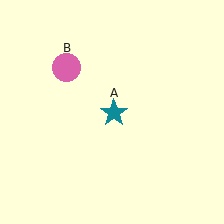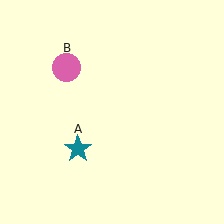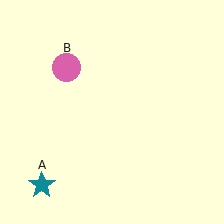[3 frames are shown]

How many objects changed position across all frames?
1 object changed position: teal star (object A).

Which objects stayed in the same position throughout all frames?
Pink circle (object B) remained stationary.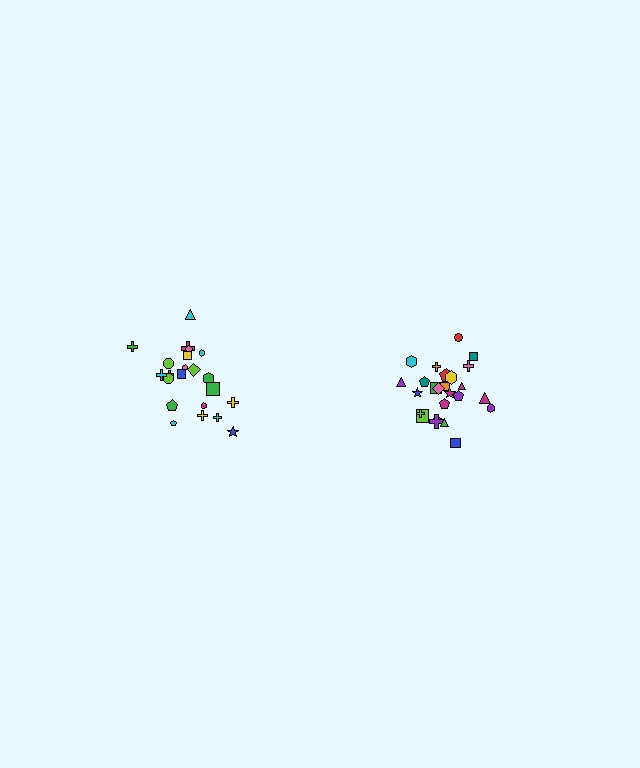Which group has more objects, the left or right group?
The right group.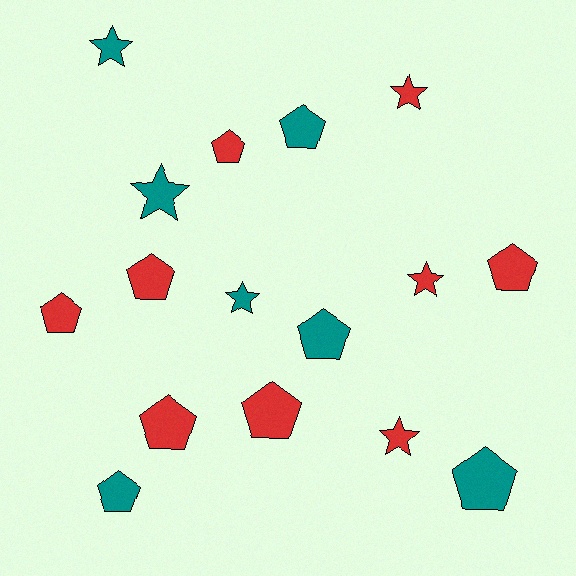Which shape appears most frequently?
Pentagon, with 10 objects.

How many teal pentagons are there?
There are 4 teal pentagons.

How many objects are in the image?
There are 16 objects.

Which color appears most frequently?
Red, with 9 objects.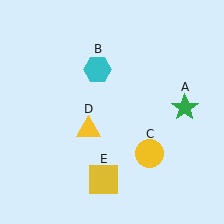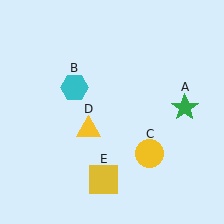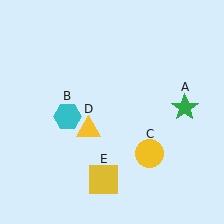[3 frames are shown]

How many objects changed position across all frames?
1 object changed position: cyan hexagon (object B).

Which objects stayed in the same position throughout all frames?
Green star (object A) and yellow circle (object C) and yellow triangle (object D) and yellow square (object E) remained stationary.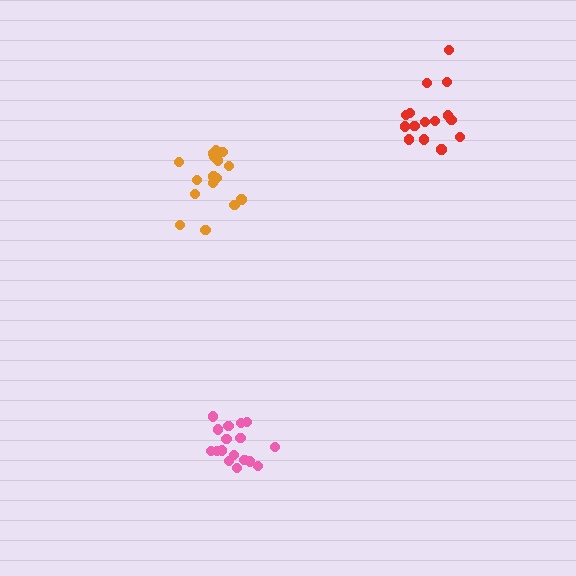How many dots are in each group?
Group 1: 17 dots, Group 2: 16 dots, Group 3: 15 dots (48 total).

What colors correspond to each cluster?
The clusters are colored: pink, orange, red.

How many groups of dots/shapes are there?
There are 3 groups.